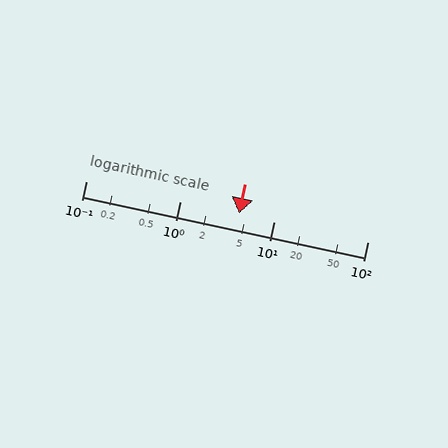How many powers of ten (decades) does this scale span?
The scale spans 3 decades, from 0.1 to 100.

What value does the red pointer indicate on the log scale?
The pointer indicates approximately 4.3.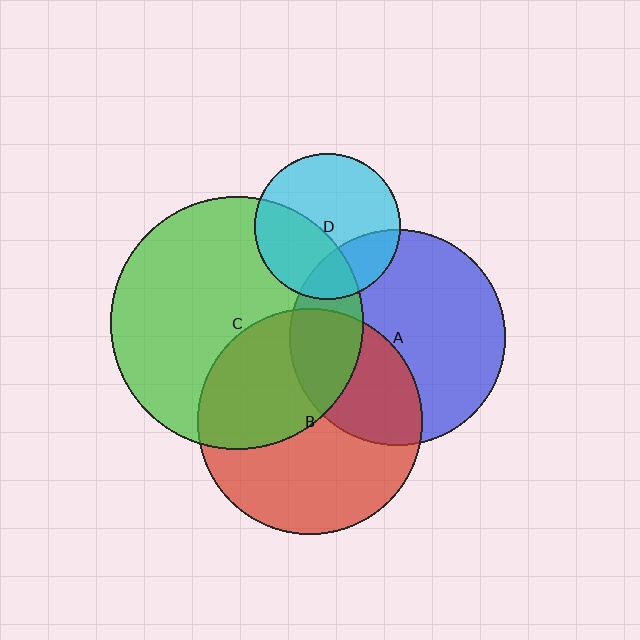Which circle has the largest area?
Circle C (green).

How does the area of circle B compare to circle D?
Approximately 2.4 times.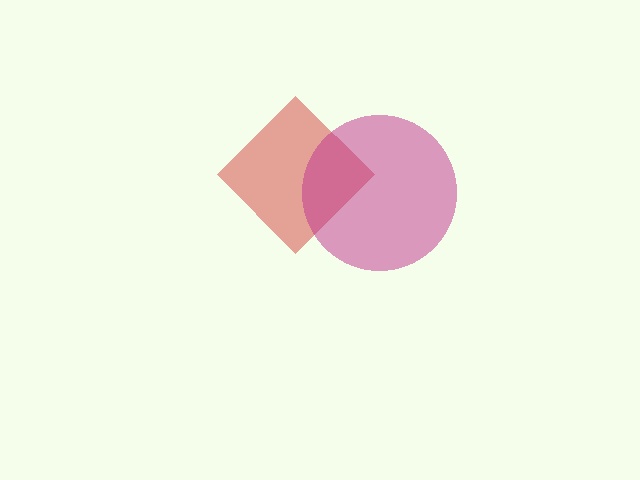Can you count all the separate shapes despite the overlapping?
Yes, there are 2 separate shapes.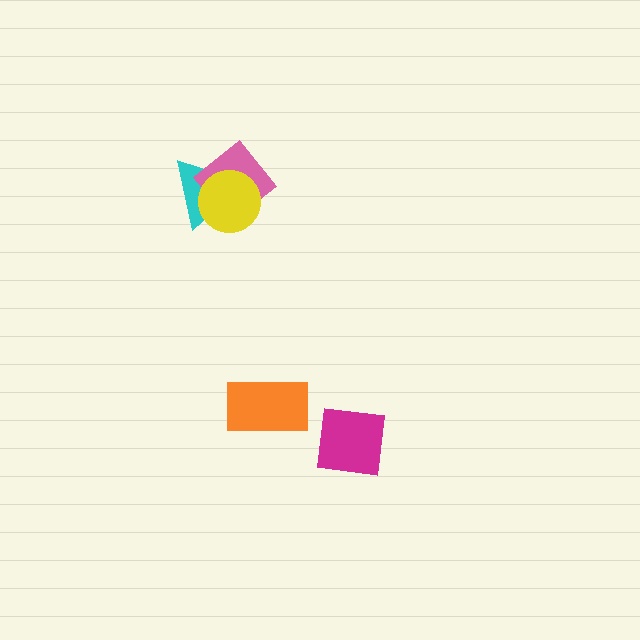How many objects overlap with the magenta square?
0 objects overlap with the magenta square.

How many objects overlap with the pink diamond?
2 objects overlap with the pink diamond.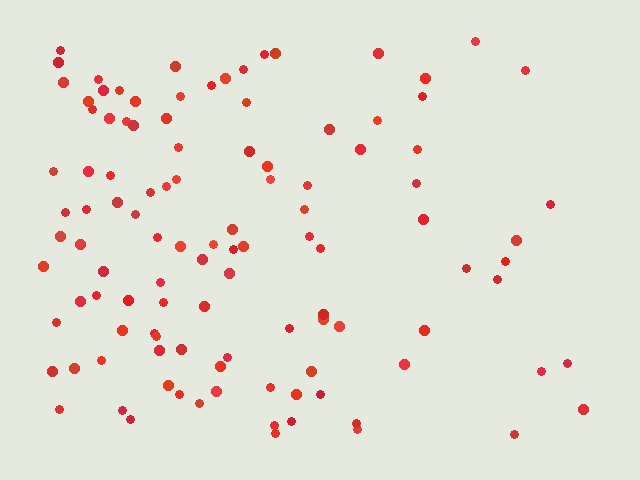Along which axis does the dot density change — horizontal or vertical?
Horizontal.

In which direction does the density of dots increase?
From right to left, with the left side densest.